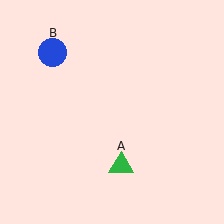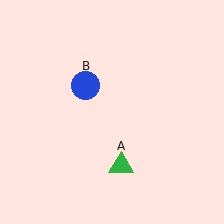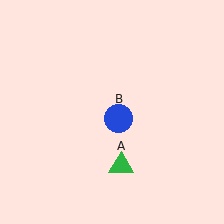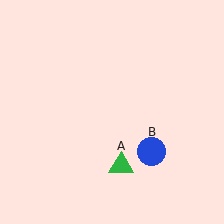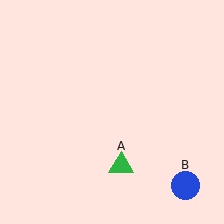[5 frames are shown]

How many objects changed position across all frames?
1 object changed position: blue circle (object B).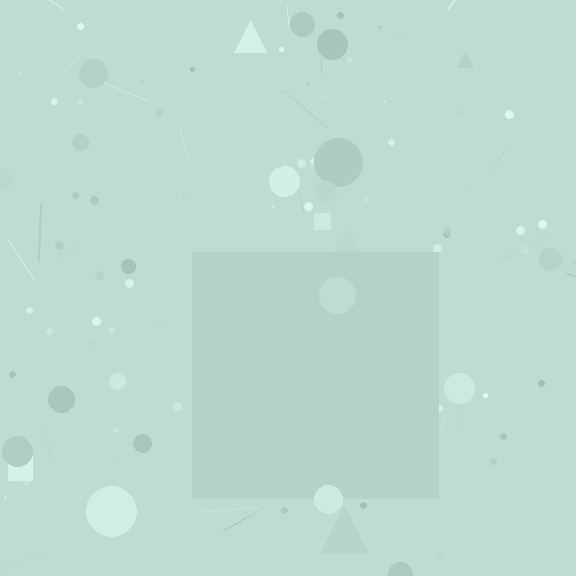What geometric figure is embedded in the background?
A square is embedded in the background.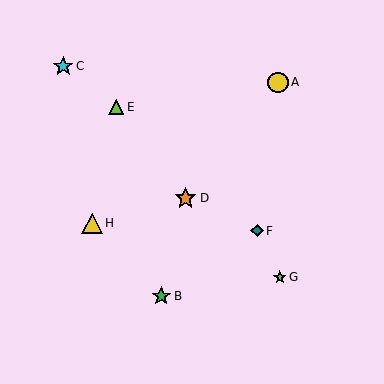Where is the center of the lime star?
The center of the lime star is at (280, 277).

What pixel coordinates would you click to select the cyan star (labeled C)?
Click at (63, 66) to select the cyan star C.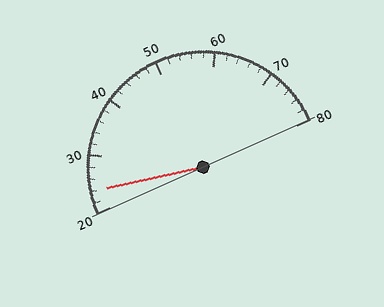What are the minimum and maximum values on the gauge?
The gauge ranges from 20 to 80.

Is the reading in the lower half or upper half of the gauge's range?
The reading is in the lower half of the range (20 to 80).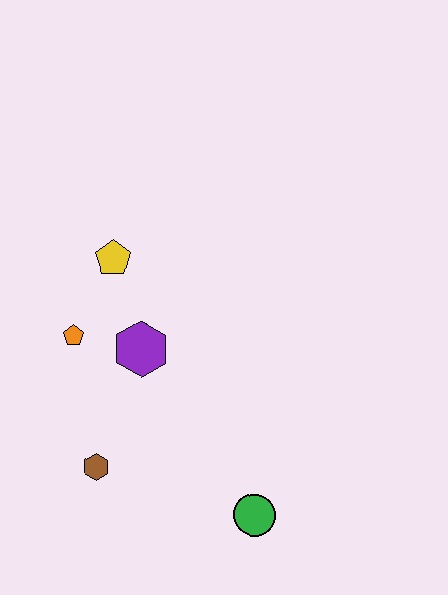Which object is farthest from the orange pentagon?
The green circle is farthest from the orange pentagon.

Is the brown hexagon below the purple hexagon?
Yes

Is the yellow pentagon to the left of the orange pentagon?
No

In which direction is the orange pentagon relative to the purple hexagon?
The orange pentagon is to the left of the purple hexagon.